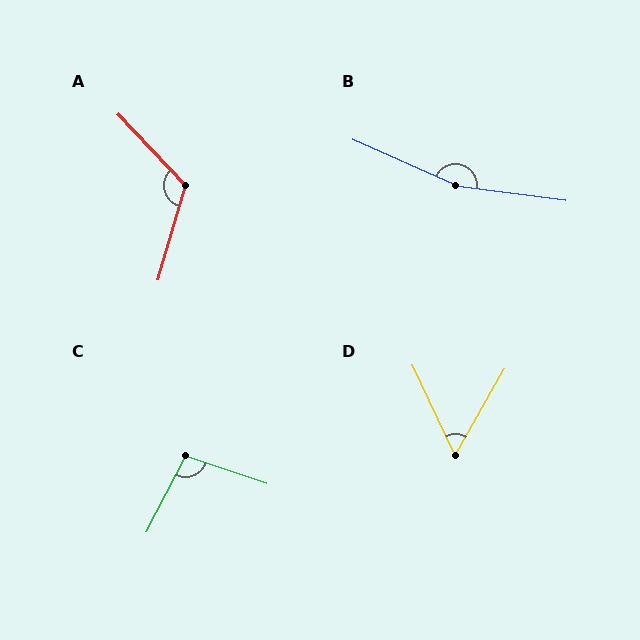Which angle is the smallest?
D, at approximately 55 degrees.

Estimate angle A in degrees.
Approximately 121 degrees.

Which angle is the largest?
B, at approximately 164 degrees.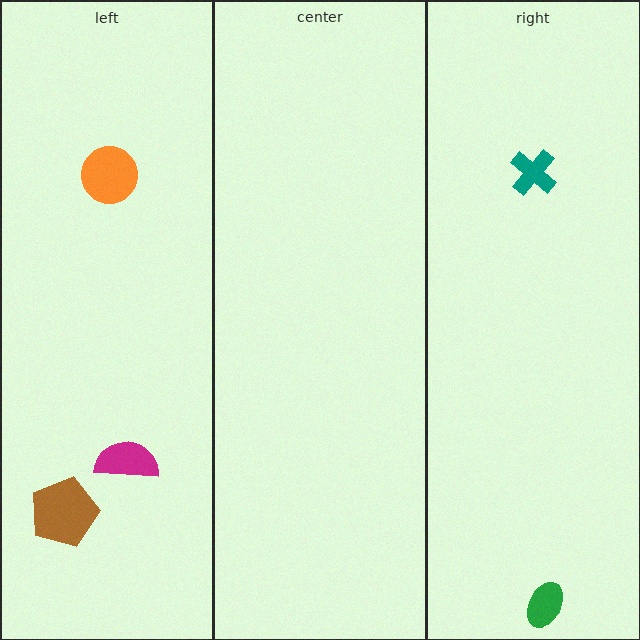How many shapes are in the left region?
3.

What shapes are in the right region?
The teal cross, the green ellipse.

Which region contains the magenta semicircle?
The left region.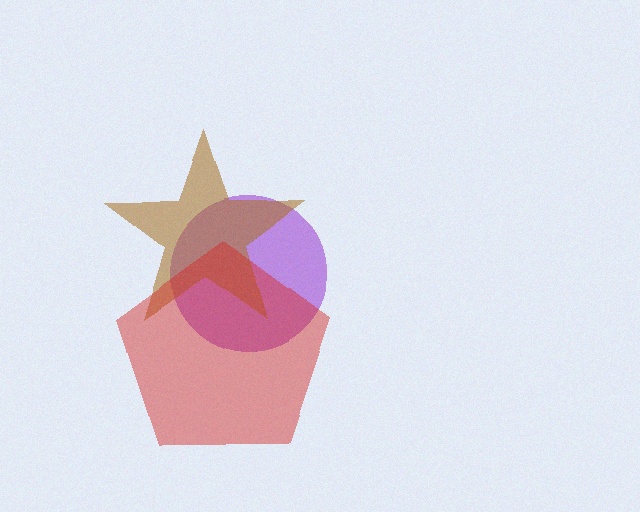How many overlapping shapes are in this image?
There are 3 overlapping shapes in the image.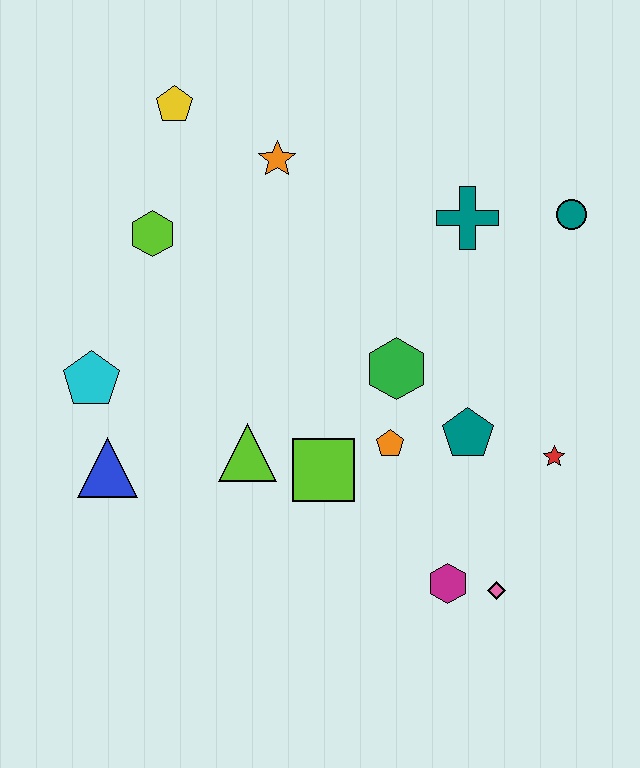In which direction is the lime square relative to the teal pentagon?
The lime square is to the left of the teal pentagon.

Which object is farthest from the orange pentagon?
The yellow pentagon is farthest from the orange pentagon.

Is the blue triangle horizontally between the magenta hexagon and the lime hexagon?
No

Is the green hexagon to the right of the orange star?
Yes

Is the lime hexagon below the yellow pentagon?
Yes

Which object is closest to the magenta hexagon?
The pink diamond is closest to the magenta hexagon.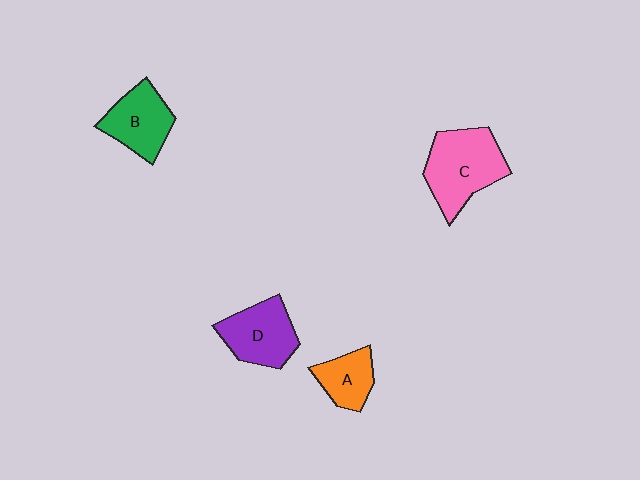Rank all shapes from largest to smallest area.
From largest to smallest: C (pink), D (purple), B (green), A (orange).